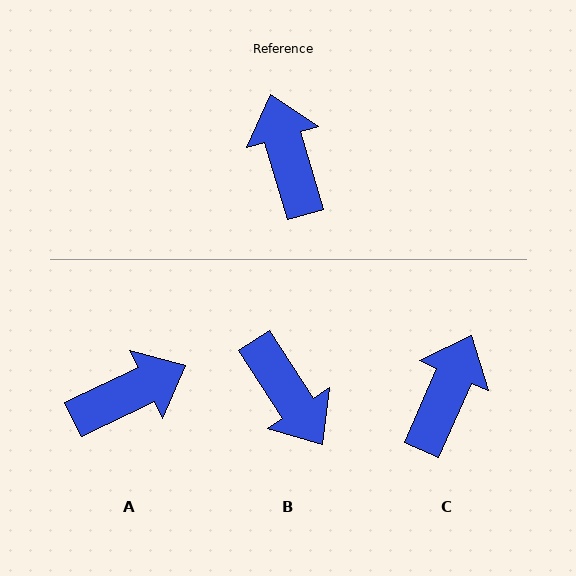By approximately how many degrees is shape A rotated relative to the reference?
Approximately 81 degrees clockwise.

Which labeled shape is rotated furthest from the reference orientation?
B, about 163 degrees away.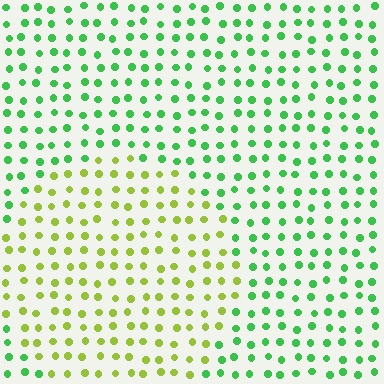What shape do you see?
I see a circle.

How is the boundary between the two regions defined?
The boundary is defined purely by a slight shift in hue (about 48 degrees). Spacing, size, and orientation are identical on both sides.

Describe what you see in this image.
The image is filled with small green elements in a uniform arrangement. A circle-shaped region is visible where the elements are tinted to a slightly different hue, forming a subtle color boundary.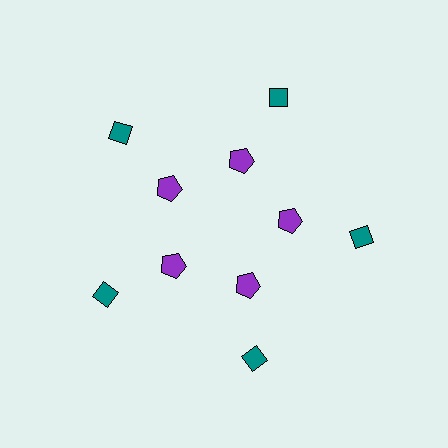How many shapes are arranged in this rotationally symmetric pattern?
There are 10 shapes, arranged in 5 groups of 2.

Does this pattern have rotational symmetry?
Yes, this pattern has 5-fold rotational symmetry. It looks the same after rotating 72 degrees around the center.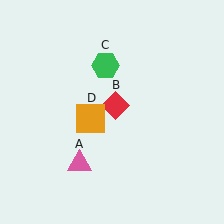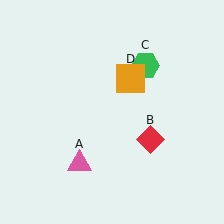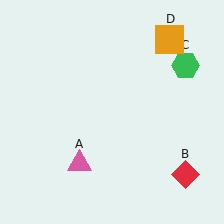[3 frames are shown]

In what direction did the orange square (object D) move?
The orange square (object D) moved up and to the right.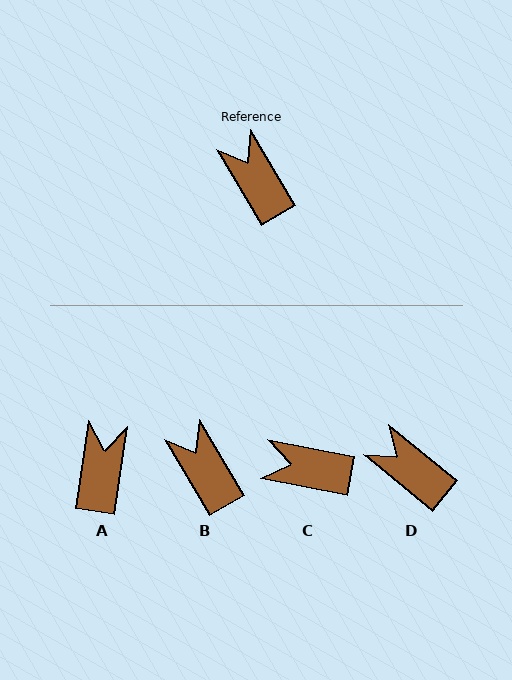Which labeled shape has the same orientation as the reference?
B.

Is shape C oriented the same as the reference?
No, it is off by about 49 degrees.